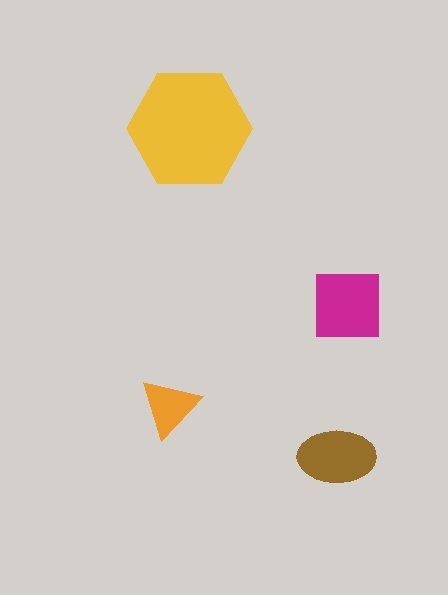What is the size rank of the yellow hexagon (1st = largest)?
1st.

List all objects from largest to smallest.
The yellow hexagon, the magenta square, the brown ellipse, the orange triangle.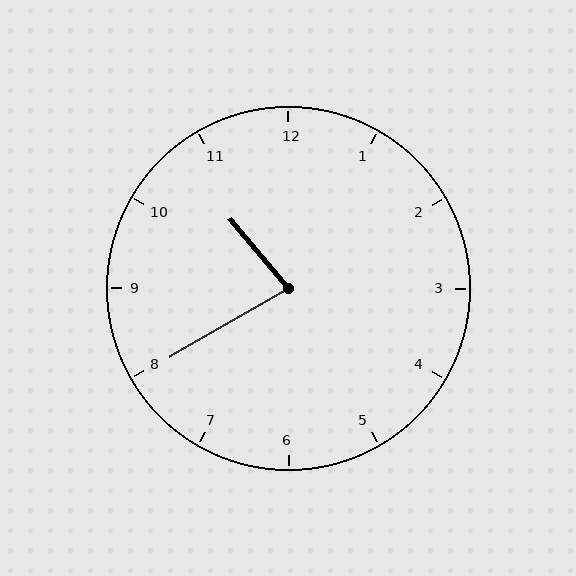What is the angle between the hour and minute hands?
Approximately 80 degrees.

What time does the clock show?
10:40.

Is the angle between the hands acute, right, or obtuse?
It is acute.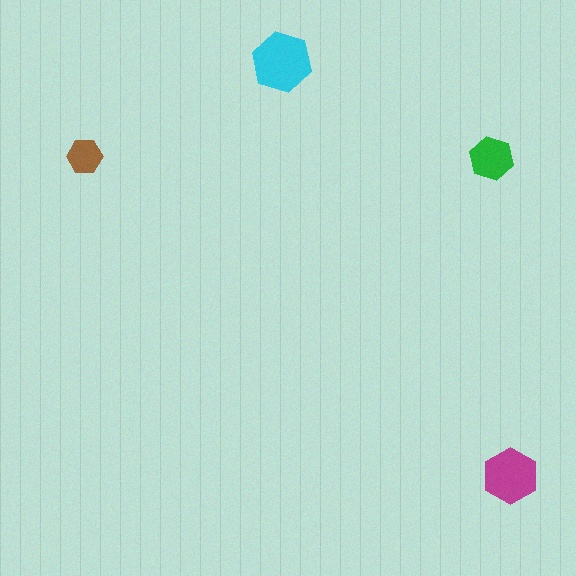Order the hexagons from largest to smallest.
the cyan one, the magenta one, the green one, the brown one.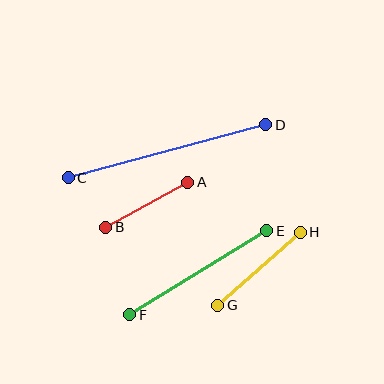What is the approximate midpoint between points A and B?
The midpoint is at approximately (147, 205) pixels.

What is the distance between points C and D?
The distance is approximately 204 pixels.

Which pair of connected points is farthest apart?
Points C and D are farthest apart.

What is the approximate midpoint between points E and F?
The midpoint is at approximately (198, 273) pixels.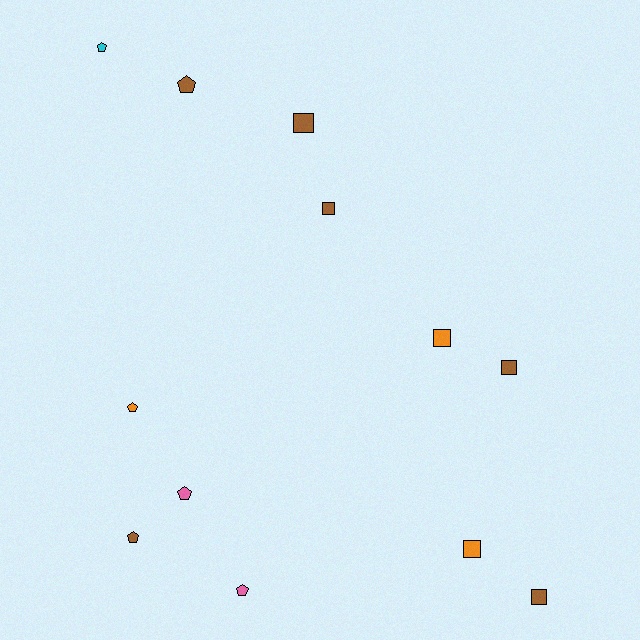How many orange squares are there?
There are 2 orange squares.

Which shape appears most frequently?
Square, with 6 objects.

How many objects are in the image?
There are 12 objects.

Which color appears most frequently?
Brown, with 6 objects.